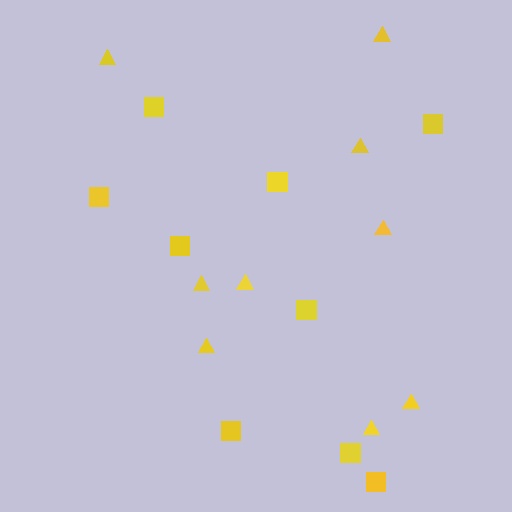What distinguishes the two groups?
There are 2 groups: one group of squares (9) and one group of triangles (9).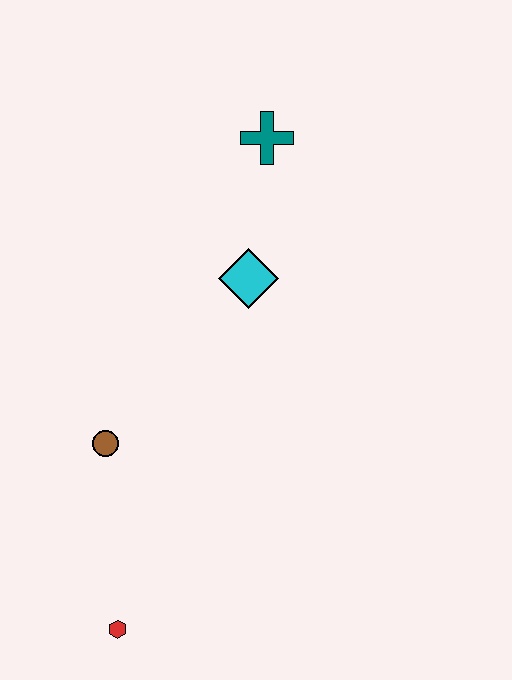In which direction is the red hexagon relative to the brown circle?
The red hexagon is below the brown circle.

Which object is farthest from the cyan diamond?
The red hexagon is farthest from the cyan diamond.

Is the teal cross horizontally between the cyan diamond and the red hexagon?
No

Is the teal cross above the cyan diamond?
Yes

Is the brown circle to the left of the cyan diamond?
Yes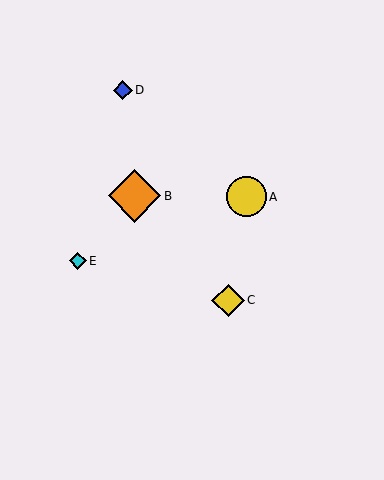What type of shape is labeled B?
Shape B is an orange diamond.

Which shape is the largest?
The orange diamond (labeled B) is the largest.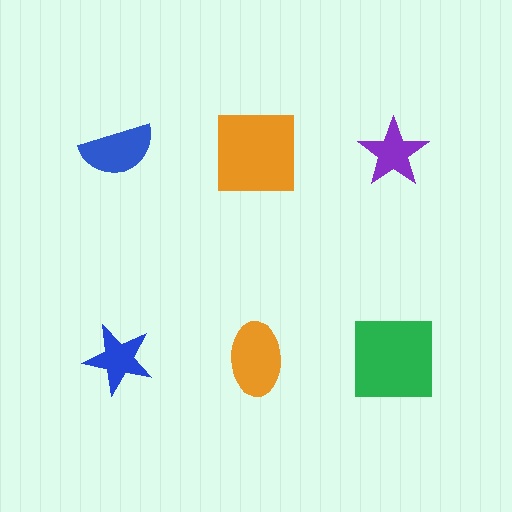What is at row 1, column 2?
An orange square.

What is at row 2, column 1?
A blue star.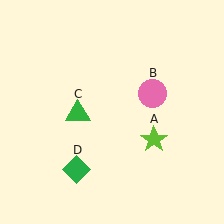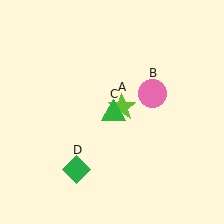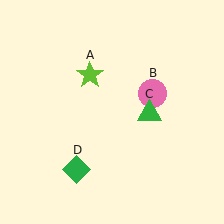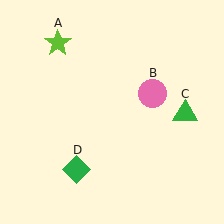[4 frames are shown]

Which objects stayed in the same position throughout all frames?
Pink circle (object B) and green diamond (object D) remained stationary.